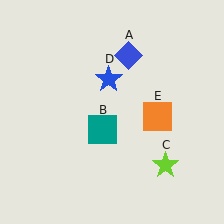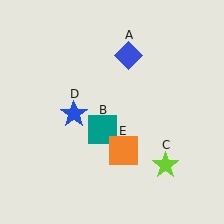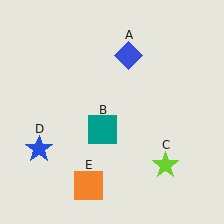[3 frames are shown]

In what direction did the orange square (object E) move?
The orange square (object E) moved down and to the left.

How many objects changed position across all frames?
2 objects changed position: blue star (object D), orange square (object E).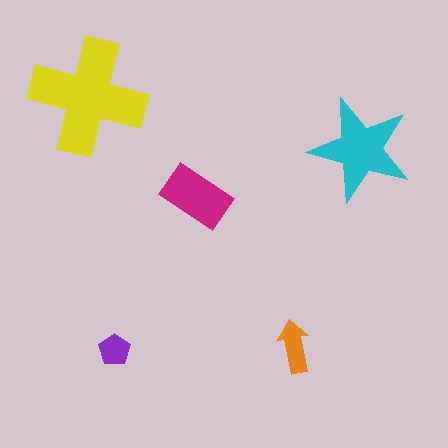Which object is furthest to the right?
The cyan star is rightmost.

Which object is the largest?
The yellow cross.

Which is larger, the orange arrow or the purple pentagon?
The orange arrow.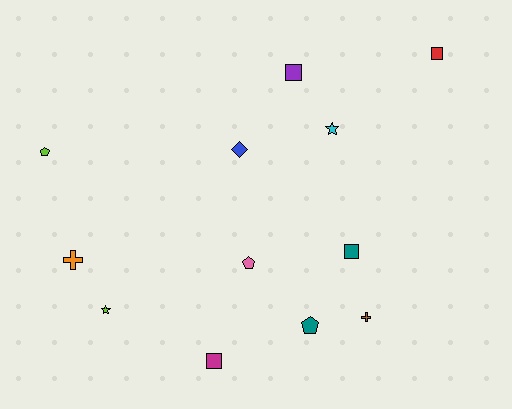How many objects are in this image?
There are 12 objects.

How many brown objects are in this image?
There is 1 brown object.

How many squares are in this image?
There are 4 squares.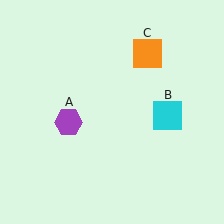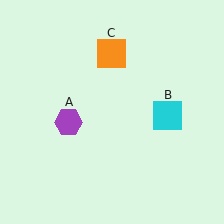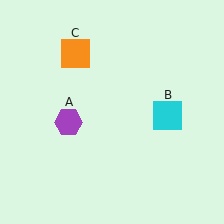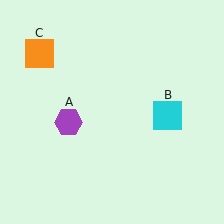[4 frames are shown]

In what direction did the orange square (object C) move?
The orange square (object C) moved left.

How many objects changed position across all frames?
1 object changed position: orange square (object C).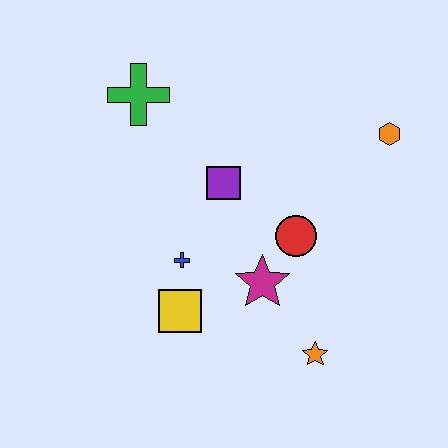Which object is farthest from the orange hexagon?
The yellow square is farthest from the orange hexagon.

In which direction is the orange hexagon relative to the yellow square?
The orange hexagon is to the right of the yellow square.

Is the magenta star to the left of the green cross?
No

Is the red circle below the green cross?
Yes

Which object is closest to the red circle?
The magenta star is closest to the red circle.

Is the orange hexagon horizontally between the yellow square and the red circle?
No